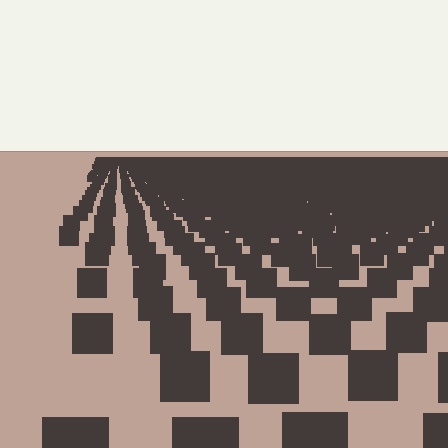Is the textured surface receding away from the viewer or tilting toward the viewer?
The surface is receding away from the viewer. Texture elements get smaller and denser toward the top.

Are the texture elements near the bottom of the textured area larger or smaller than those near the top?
Larger. Near the bottom, elements are closer to the viewer and appear at a bigger on-screen size.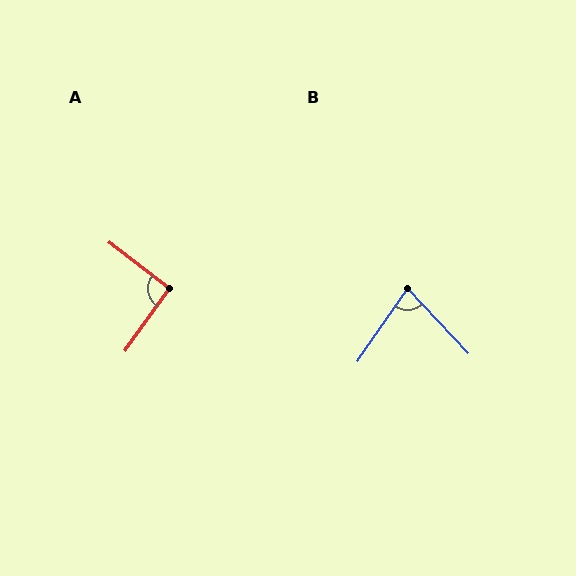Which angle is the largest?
A, at approximately 92 degrees.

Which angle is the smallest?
B, at approximately 78 degrees.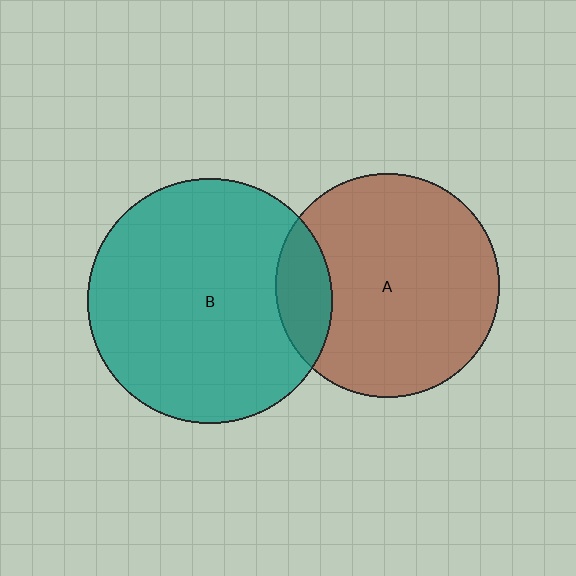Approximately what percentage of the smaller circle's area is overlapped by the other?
Approximately 15%.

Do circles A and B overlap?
Yes.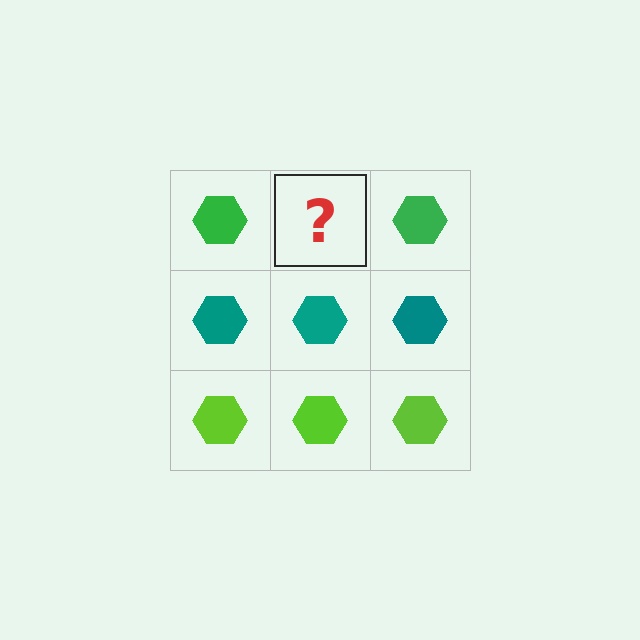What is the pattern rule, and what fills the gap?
The rule is that each row has a consistent color. The gap should be filled with a green hexagon.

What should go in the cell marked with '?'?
The missing cell should contain a green hexagon.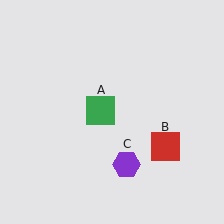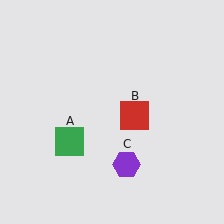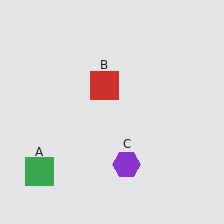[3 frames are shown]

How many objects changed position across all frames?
2 objects changed position: green square (object A), red square (object B).